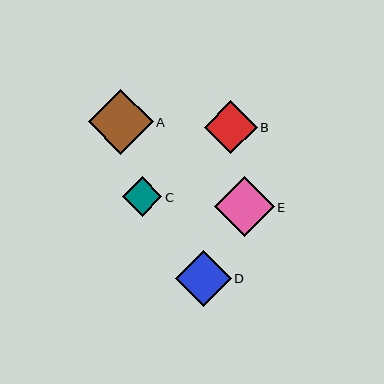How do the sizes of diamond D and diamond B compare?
Diamond D and diamond B are approximately the same size.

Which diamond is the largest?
Diamond A is the largest with a size of approximately 65 pixels.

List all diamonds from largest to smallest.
From largest to smallest: A, E, D, B, C.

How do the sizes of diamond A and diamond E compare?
Diamond A and diamond E are approximately the same size.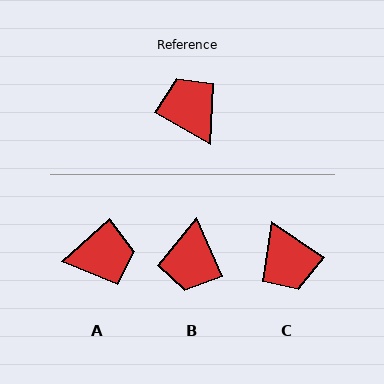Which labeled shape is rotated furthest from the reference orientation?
C, about 175 degrees away.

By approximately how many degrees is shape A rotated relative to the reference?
Approximately 109 degrees clockwise.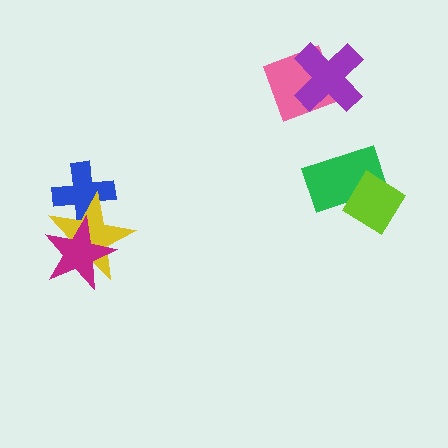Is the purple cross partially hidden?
No, no other shape covers it.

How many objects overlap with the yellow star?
2 objects overlap with the yellow star.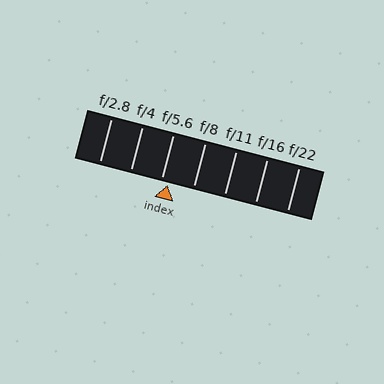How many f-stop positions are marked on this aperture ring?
There are 7 f-stop positions marked.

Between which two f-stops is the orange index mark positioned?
The index mark is between f/5.6 and f/8.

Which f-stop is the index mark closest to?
The index mark is closest to f/5.6.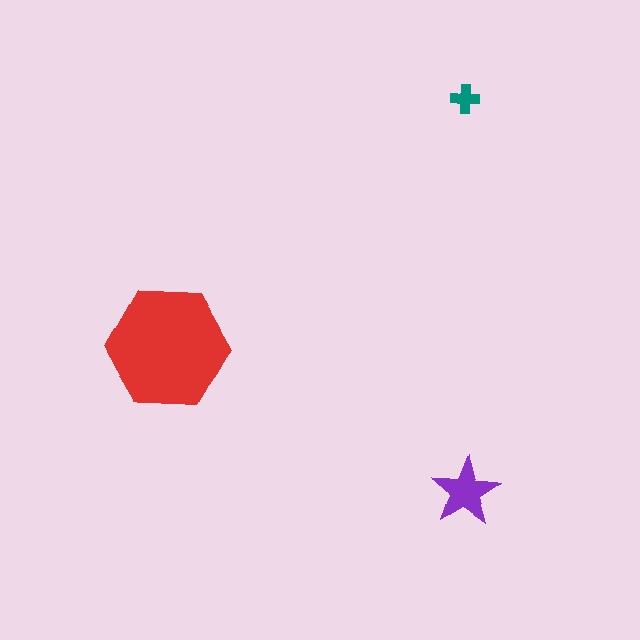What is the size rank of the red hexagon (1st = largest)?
1st.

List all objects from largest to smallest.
The red hexagon, the purple star, the teal cross.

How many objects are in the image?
There are 3 objects in the image.